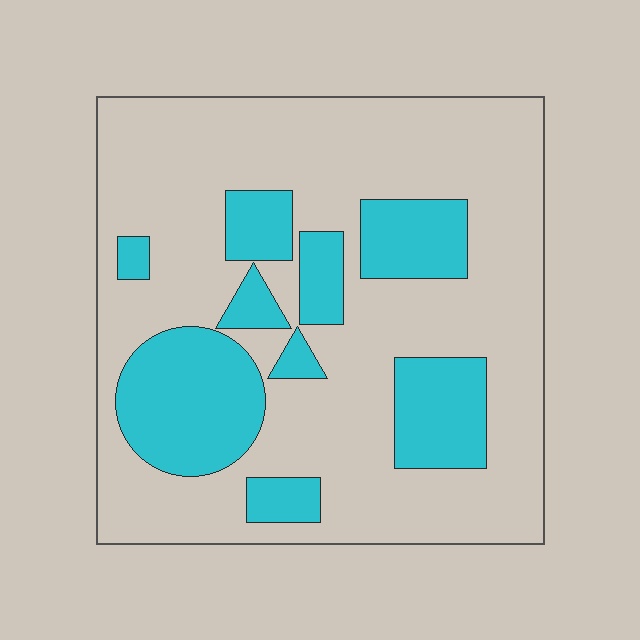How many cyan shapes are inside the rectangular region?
9.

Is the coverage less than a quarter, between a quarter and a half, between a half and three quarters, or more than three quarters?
Between a quarter and a half.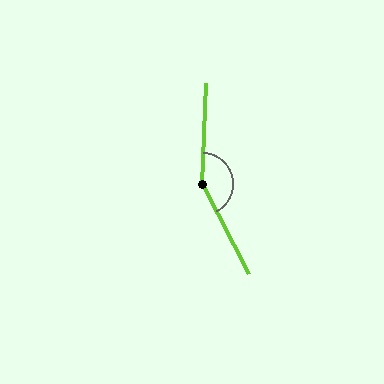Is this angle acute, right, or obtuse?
It is obtuse.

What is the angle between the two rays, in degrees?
Approximately 151 degrees.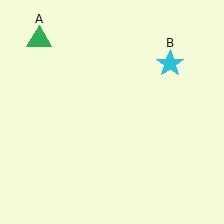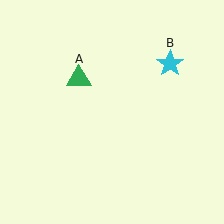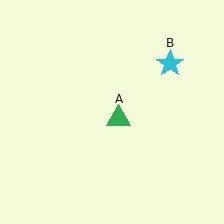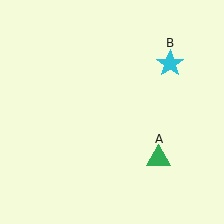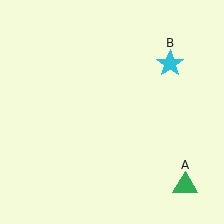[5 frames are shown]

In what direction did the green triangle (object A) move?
The green triangle (object A) moved down and to the right.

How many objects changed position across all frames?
1 object changed position: green triangle (object A).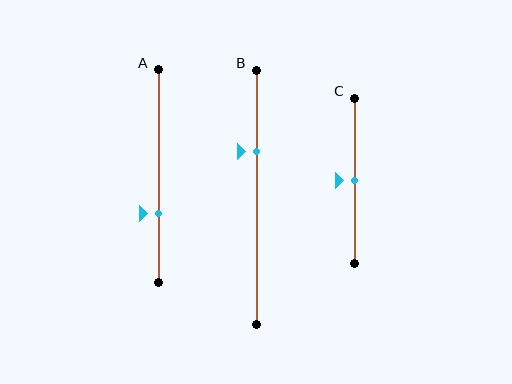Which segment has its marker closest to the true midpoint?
Segment C has its marker closest to the true midpoint.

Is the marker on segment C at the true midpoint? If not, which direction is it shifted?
Yes, the marker on segment C is at the true midpoint.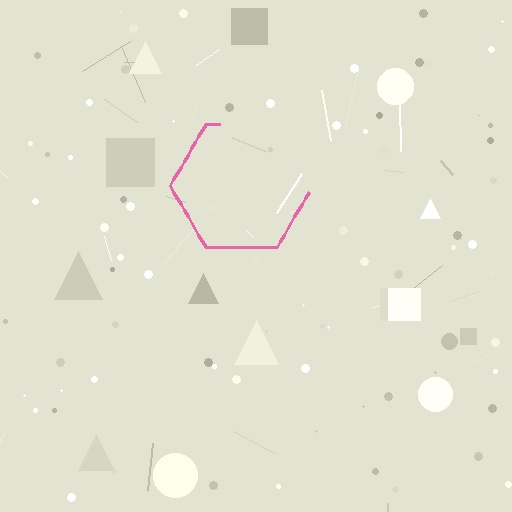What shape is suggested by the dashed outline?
The dashed outline suggests a hexagon.